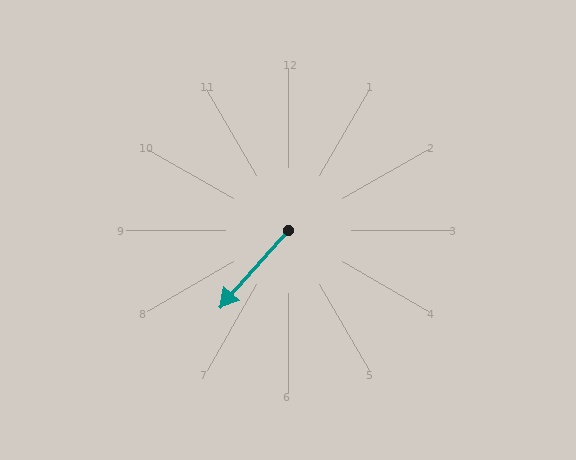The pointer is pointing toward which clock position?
Roughly 7 o'clock.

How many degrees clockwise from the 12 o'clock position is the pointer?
Approximately 222 degrees.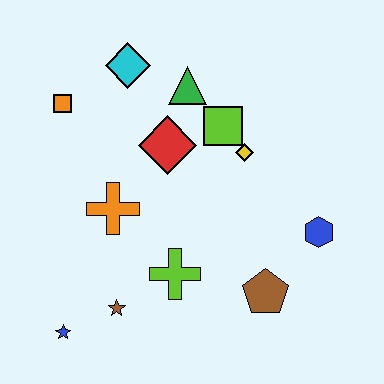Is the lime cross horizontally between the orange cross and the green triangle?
Yes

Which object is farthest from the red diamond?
The blue star is farthest from the red diamond.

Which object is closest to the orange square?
The cyan diamond is closest to the orange square.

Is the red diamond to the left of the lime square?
Yes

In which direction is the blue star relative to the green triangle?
The blue star is below the green triangle.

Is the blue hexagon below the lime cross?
No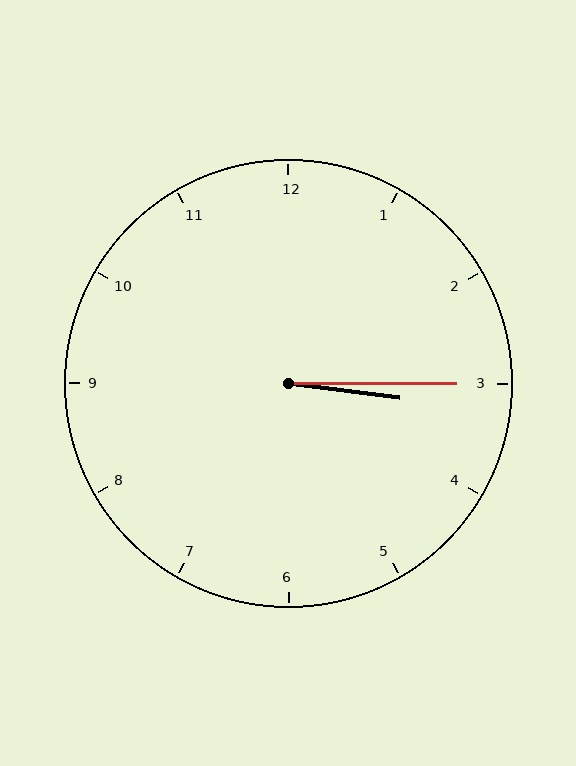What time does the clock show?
3:15.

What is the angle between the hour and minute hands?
Approximately 8 degrees.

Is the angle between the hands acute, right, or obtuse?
It is acute.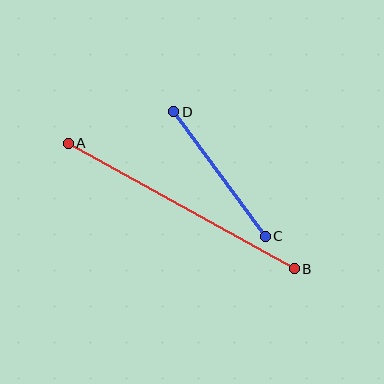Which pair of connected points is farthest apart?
Points A and B are farthest apart.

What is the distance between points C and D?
The distance is approximately 155 pixels.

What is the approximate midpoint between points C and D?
The midpoint is at approximately (220, 174) pixels.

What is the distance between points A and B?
The distance is approximately 258 pixels.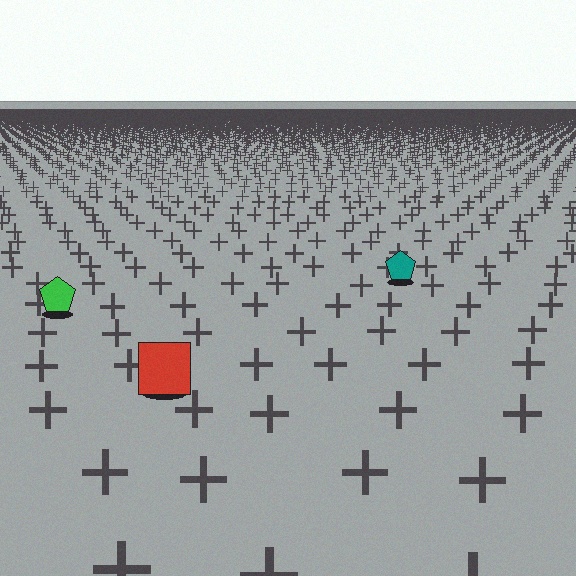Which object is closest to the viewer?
The red square is closest. The texture marks near it are larger and more spread out.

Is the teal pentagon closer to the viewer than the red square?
No. The red square is closer — you can tell from the texture gradient: the ground texture is coarser near it.